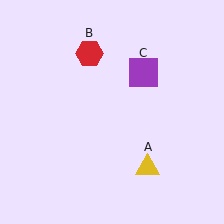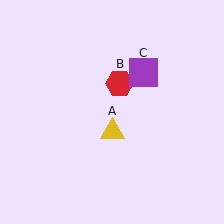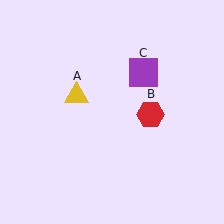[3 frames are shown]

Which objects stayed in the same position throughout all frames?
Purple square (object C) remained stationary.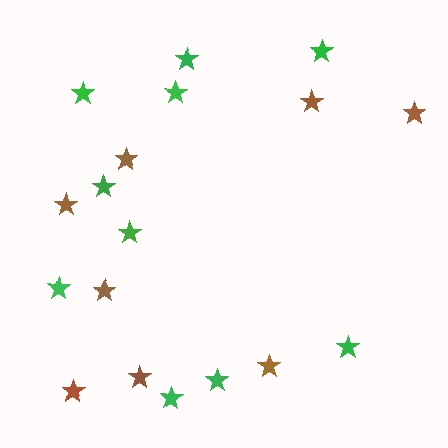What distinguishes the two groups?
There are 2 groups: one group of green stars (10) and one group of brown stars (8).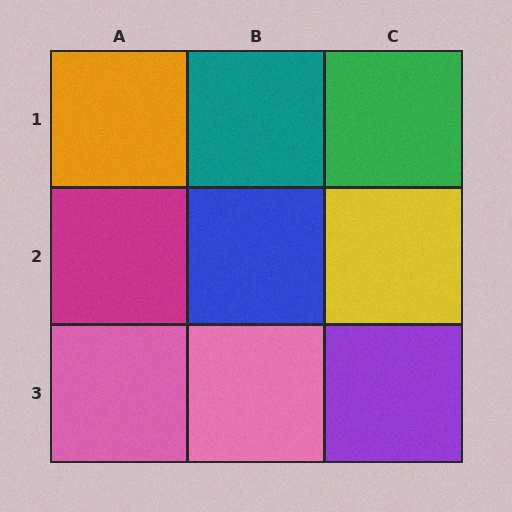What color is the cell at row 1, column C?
Green.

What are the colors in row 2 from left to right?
Magenta, blue, yellow.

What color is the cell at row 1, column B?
Teal.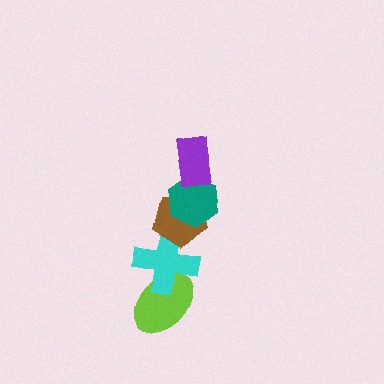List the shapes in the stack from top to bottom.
From top to bottom: the purple rectangle, the teal hexagon, the brown pentagon, the cyan cross, the lime ellipse.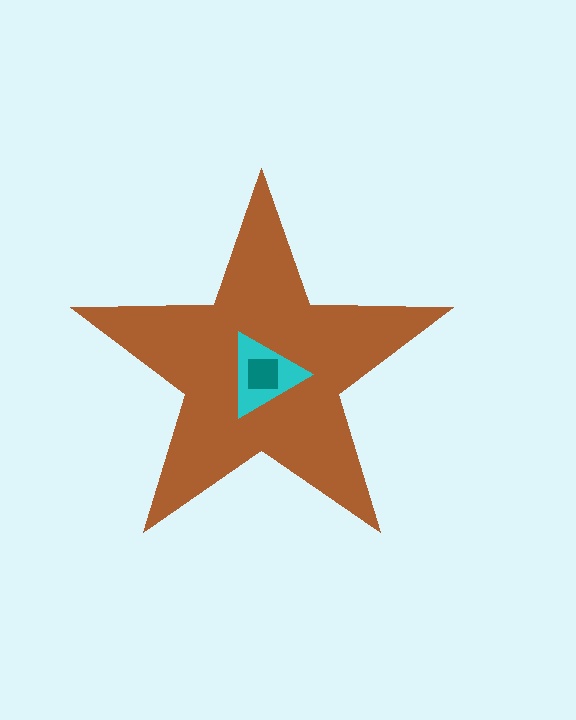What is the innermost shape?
The teal square.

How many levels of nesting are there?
3.